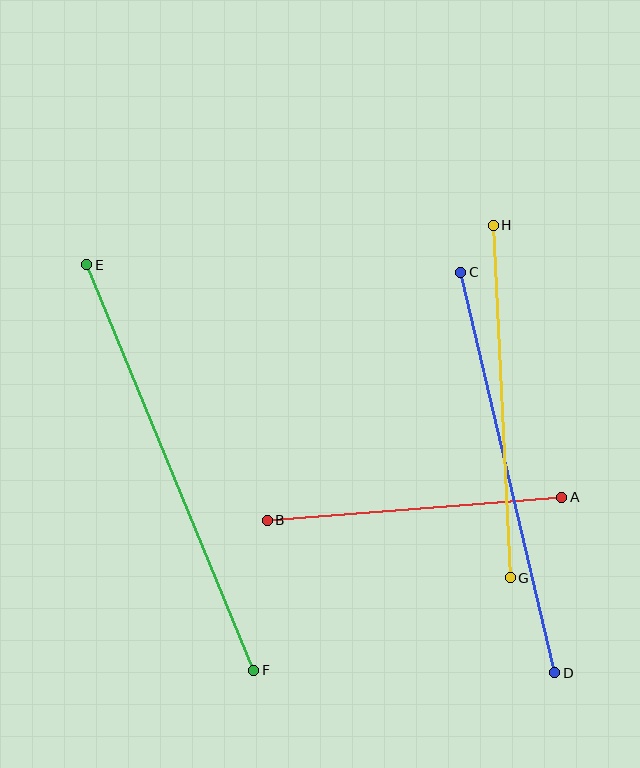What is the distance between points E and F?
The distance is approximately 438 pixels.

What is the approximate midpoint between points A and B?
The midpoint is at approximately (415, 509) pixels.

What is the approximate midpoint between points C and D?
The midpoint is at approximately (508, 473) pixels.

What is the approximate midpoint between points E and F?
The midpoint is at approximately (170, 467) pixels.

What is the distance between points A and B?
The distance is approximately 296 pixels.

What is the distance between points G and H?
The distance is approximately 353 pixels.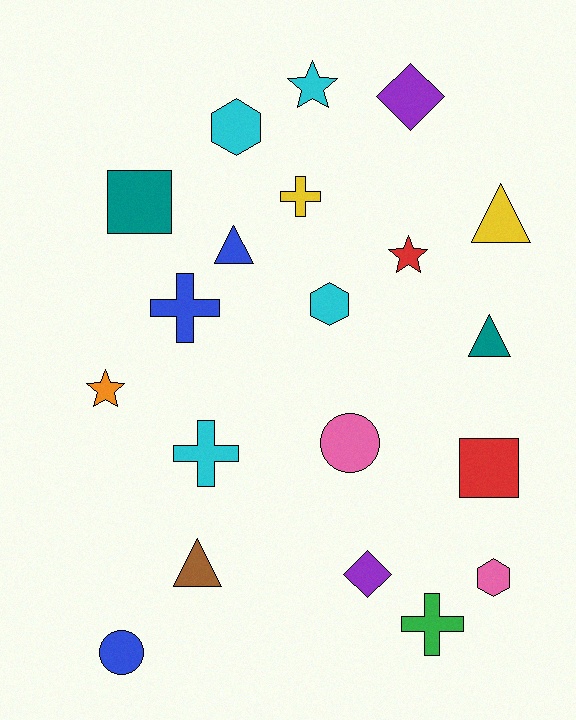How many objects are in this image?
There are 20 objects.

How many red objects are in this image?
There are 2 red objects.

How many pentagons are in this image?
There are no pentagons.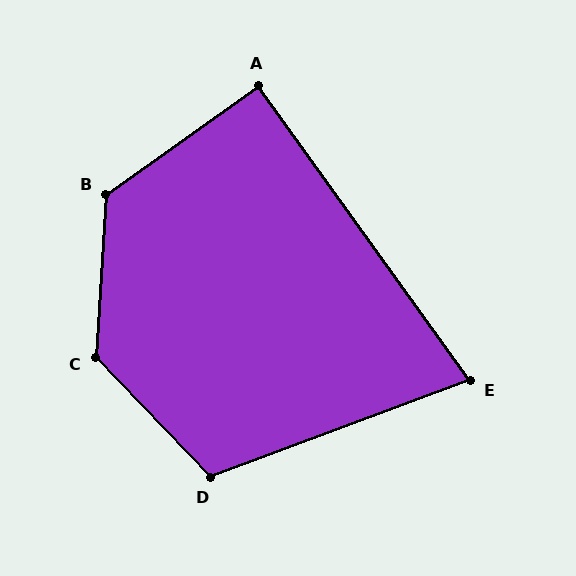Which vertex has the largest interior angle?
C, at approximately 133 degrees.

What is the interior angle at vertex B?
Approximately 129 degrees (obtuse).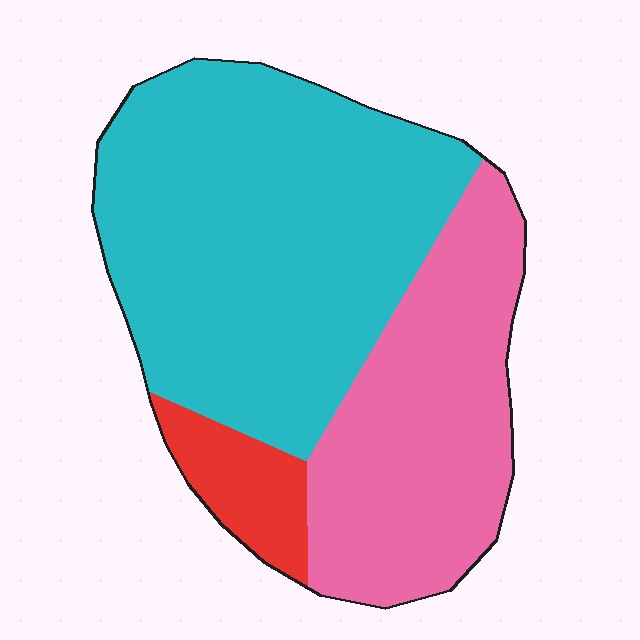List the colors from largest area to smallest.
From largest to smallest: cyan, pink, red.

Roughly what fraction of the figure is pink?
Pink takes up about one third (1/3) of the figure.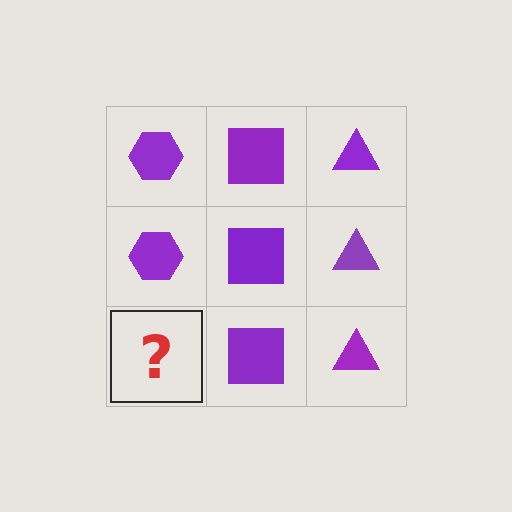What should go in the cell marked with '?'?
The missing cell should contain a purple hexagon.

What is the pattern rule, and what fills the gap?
The rule is that each column has a consistent shape. The gap should be filled with a purple hexagon.